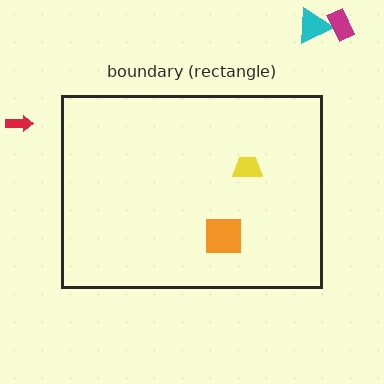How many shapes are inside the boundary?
2 inside, 3 outside.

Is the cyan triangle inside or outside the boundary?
Outside.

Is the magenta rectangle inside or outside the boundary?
Outside.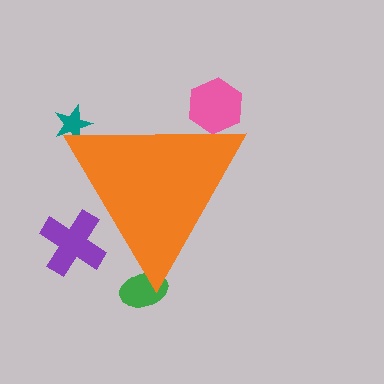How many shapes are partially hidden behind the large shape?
4 shapes are partially hidden.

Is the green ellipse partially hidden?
Yes, the green ellipse is partially hidden behind the orange triangle.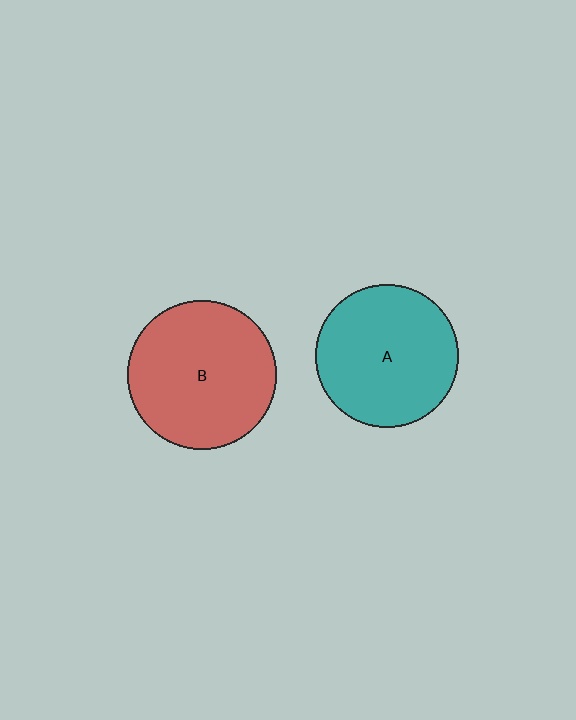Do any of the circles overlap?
No, none of the circles overlap.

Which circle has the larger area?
Circle B (red).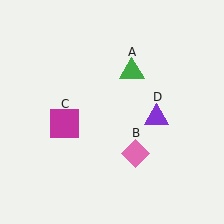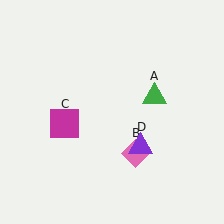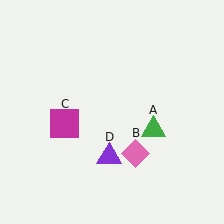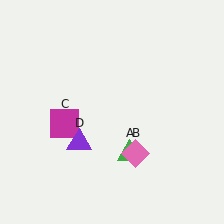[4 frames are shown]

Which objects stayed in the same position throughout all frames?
Pink diamond (object B) and magenta square (object C) remained stationary.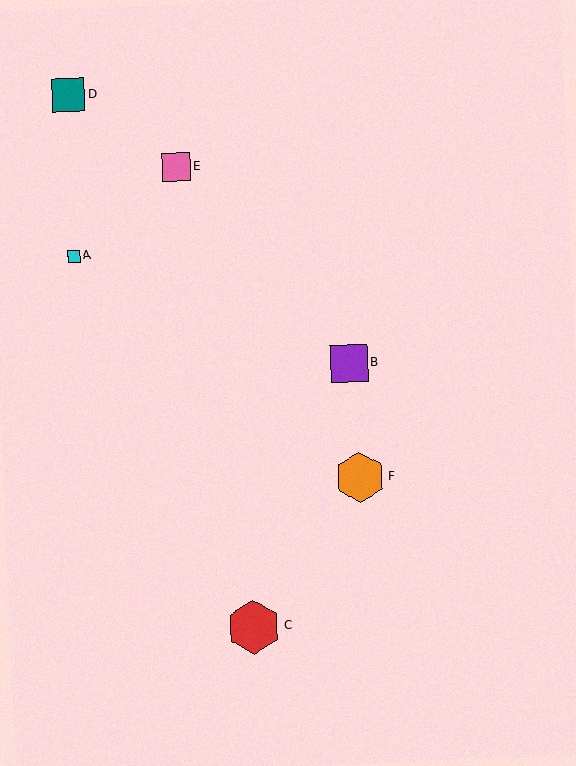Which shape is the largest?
The red hexagon (labeled C) is the largest.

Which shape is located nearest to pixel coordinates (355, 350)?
The purple square (labeled B) at (349, 364) is nearest to that location.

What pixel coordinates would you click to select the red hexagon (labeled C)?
Click at (254, 627) to select the red hexagon C.